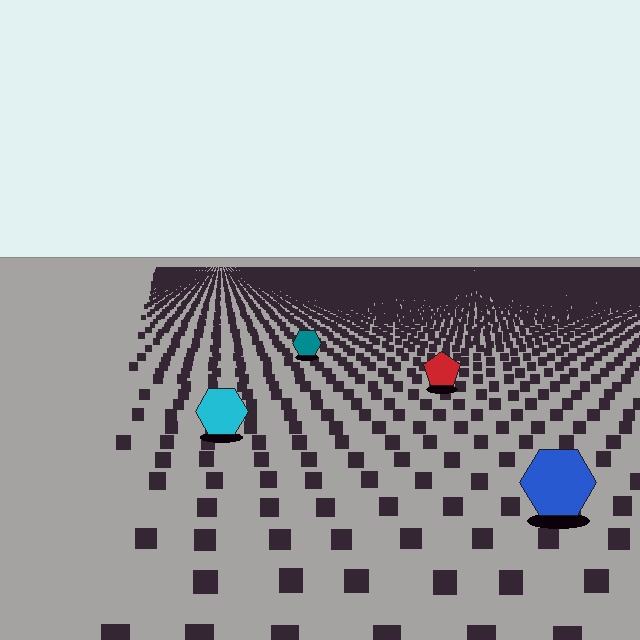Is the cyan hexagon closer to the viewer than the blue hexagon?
No. The blue hexagon is closer — you can tell from the texture gradient: the ground texture is coarser near it.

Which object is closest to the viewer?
The blue hexagon is closest. The texture marks near it are larger and more spread out.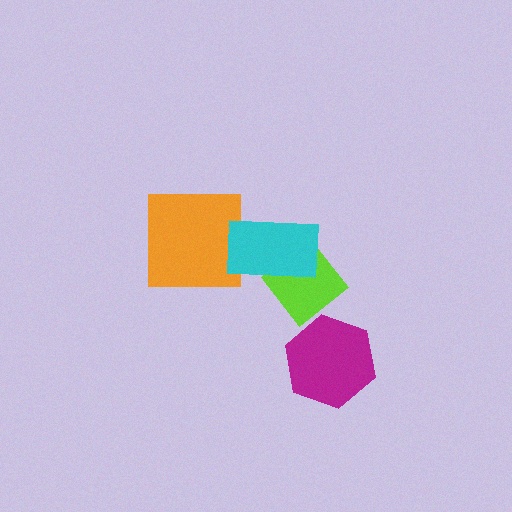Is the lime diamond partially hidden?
Yes, it is partially covered by another shape.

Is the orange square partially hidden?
Yes, it is partially covered by another shape.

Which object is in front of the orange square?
The cyan rectangle is in front of the orange square.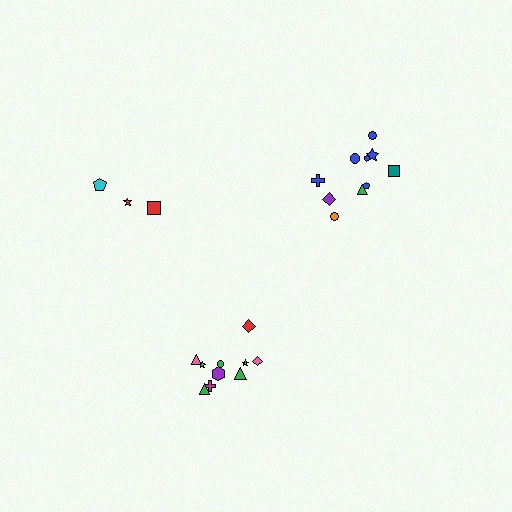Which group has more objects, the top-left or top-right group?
The top-right group.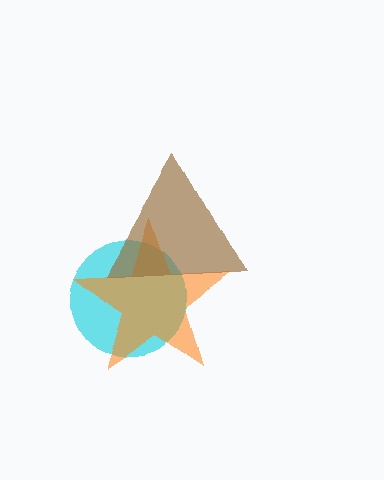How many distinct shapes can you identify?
There are 3 distinct shapes: a cyan circle, an orange star, a brown triangle.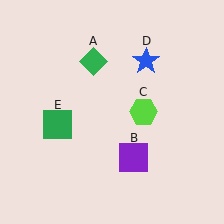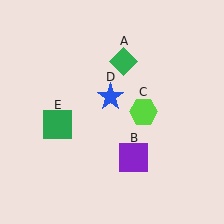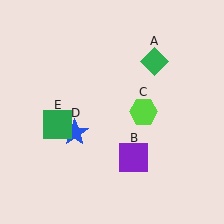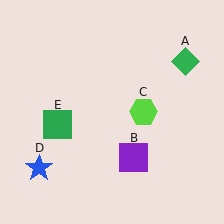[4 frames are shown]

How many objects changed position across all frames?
2 objects changed position: green diamond (object A), blue star (object D).